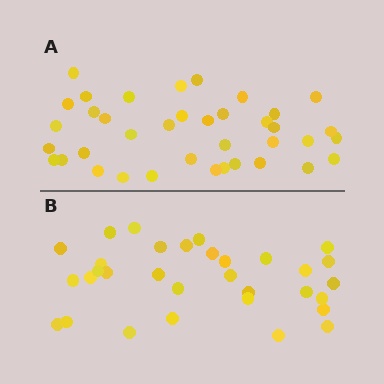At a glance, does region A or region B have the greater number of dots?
Region A (the top region) has more dots.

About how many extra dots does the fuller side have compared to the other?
Region A has about 6 more dots than region B.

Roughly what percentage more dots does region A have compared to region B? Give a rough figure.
About 20% more.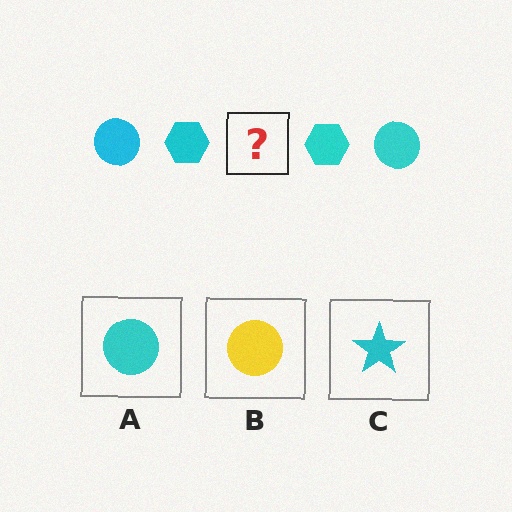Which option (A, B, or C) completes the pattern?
A.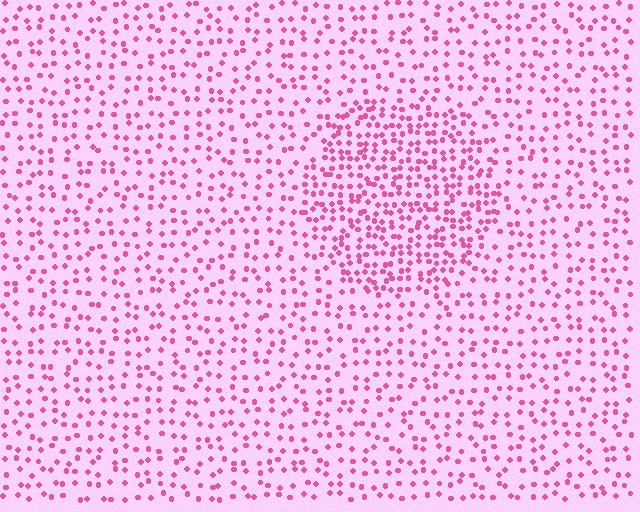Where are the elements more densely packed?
The elements are more densely packed inside the circle boundary.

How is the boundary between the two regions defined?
The boundary is defined by a change in element density (approximately 1.9x ratio). All elements are the same color, size, and shape.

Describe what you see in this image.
The image contains small pink elements arranged at two different densities. A circle-shaped region is visible where the elements are more densely packed than the surrounding area.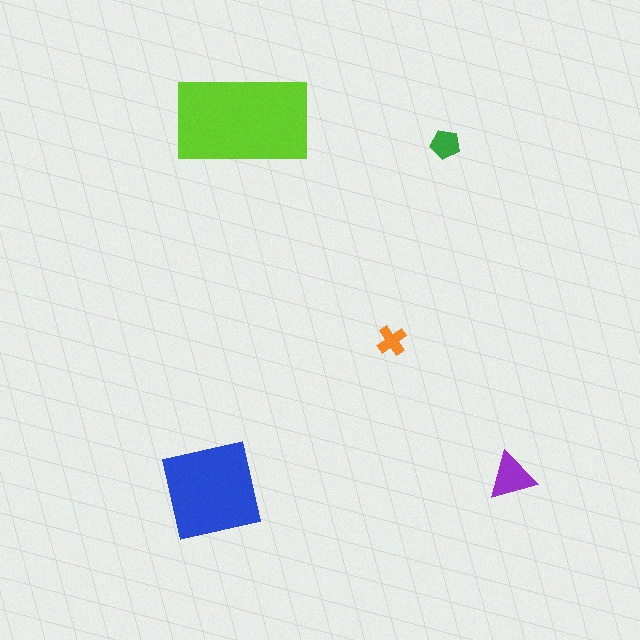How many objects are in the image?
There are 5 objects in the image.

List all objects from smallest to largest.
The orange cross, the green pentagon, the purple triangle, the blue square, the lime rectangle.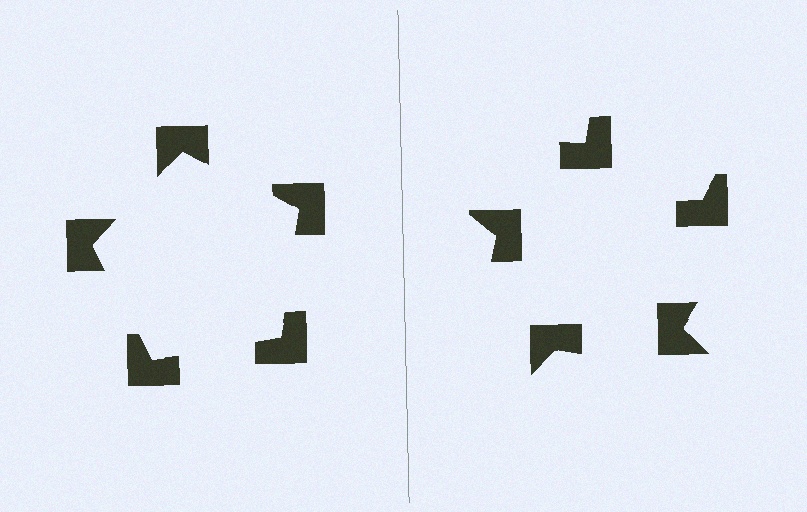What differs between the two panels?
The notched squares are positioned identically on both sides; only the wedge orientations differ. On the left they align to a pentagon; on the right they are misaligned.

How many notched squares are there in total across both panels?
10 — 5 on each side.